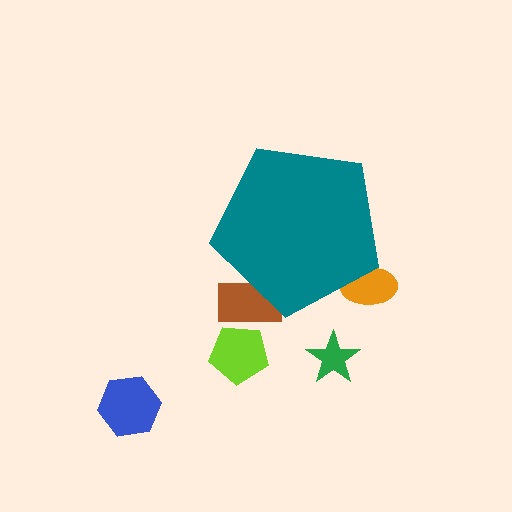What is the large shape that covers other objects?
A teal pentagon.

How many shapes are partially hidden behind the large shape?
2 shapes are partially hidden.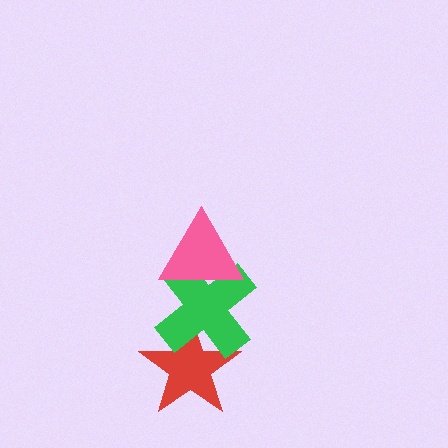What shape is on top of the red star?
The green cross is on top of the red star.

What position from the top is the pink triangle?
The pink triangle is 1st from the top.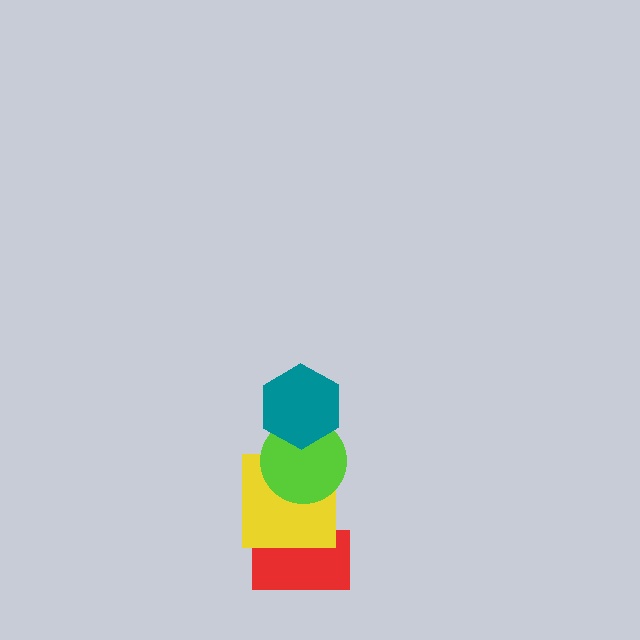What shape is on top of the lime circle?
The teal hexagon is on top of the lime circle.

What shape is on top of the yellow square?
The lime circle is on top of the yellow square.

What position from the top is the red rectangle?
The red rectangle is 4th from the top.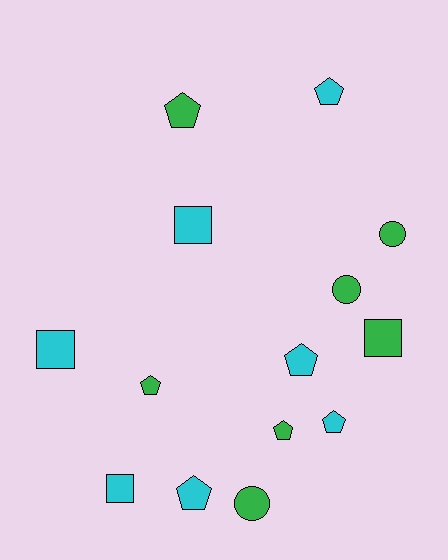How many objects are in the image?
There are 14 objects.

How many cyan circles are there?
There are no cyan circles.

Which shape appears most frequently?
Pentagon, with 7 objects.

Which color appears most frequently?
Cyan, with 7 objects.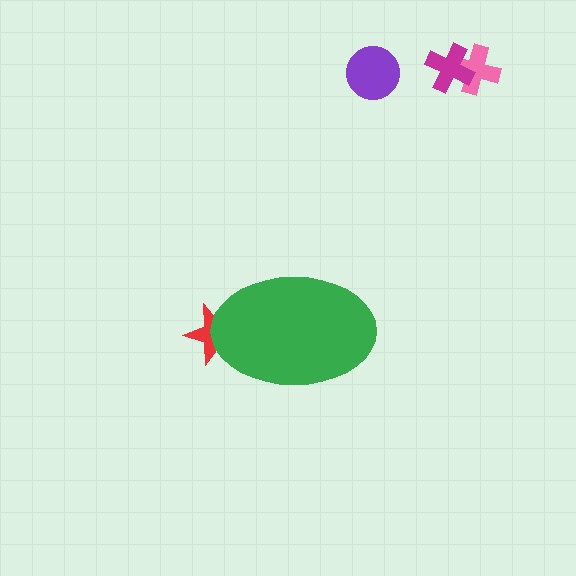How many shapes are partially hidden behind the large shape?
1 shape is partially hidden.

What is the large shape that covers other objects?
A green ellipse.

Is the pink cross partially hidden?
No, the pink cross is fully visible.